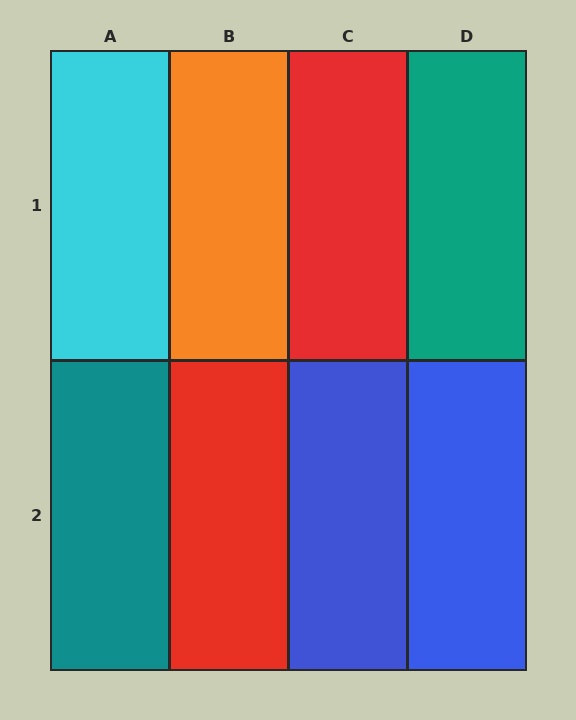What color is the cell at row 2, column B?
Red.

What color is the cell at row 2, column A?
Teal.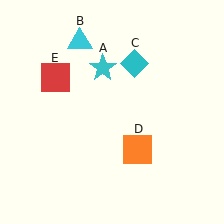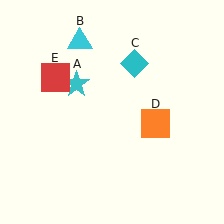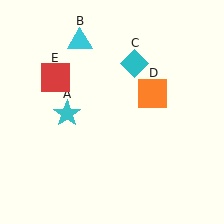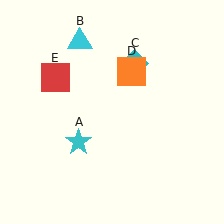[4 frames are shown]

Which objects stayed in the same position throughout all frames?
Cyan triangle (object B) and cyan diamond (object C) and red square (object E) remained stationary.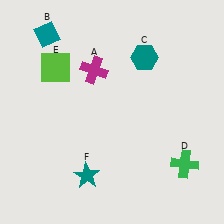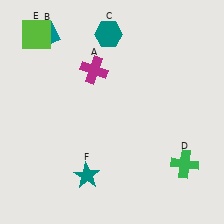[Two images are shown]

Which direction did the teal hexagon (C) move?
The teal hexagon (C) moved left.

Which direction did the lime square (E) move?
The lime square (E) moved up.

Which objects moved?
The objects that moved are: the teal hexagon (C), the lime square (E).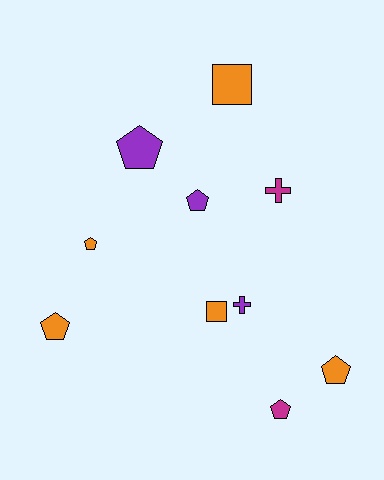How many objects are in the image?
There are 10 objects.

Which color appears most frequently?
Orange, with 5 objects.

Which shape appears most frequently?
Pentagon, with 6 objects.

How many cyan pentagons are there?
There are no cyan pentagons.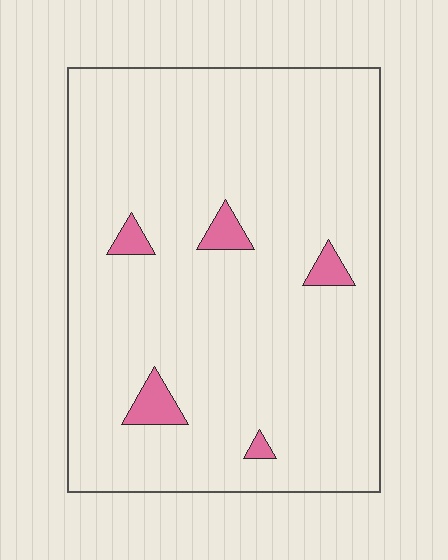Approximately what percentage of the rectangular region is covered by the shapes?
Approximately 5%.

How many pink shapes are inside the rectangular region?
5.